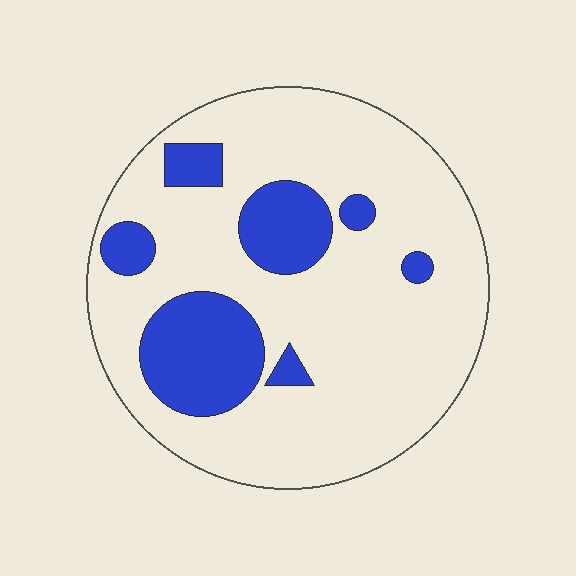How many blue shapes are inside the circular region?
7.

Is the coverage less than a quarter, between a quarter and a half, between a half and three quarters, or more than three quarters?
Less than a quarter.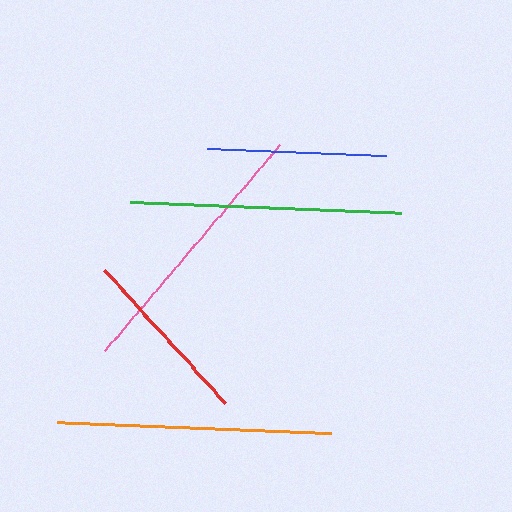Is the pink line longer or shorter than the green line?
The green line is longer than the pink line.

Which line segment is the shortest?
The blue line is the shortest at approximately 179 pixels.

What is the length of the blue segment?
The blue segment is approximately 179 pixels long.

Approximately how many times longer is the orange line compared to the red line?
The orange line is approximately 1.5 times the length of the red line.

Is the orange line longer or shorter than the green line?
The orange line is longer than the green line.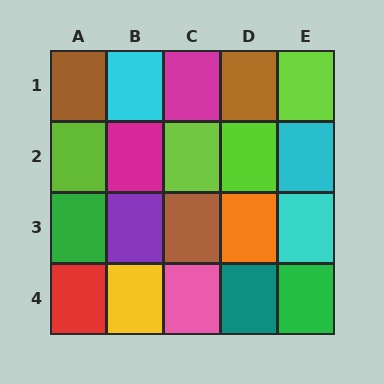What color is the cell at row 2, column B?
Magenta.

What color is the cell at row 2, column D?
Lime.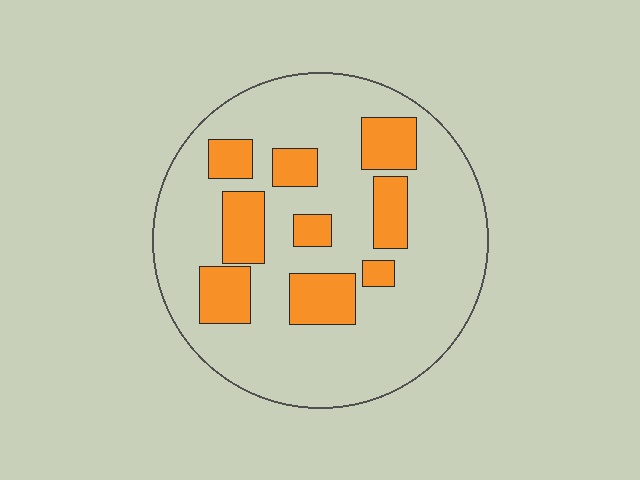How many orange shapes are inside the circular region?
9.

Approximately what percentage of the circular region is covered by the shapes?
Approximately 25%.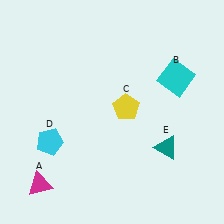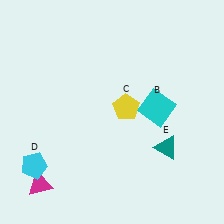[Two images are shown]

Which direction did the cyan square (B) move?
The cyan square (B) moved down.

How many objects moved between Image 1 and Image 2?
2 objects moved between the two images.